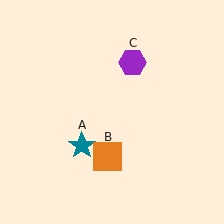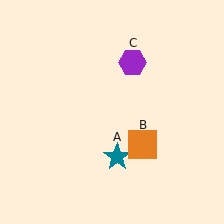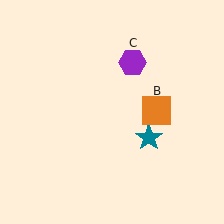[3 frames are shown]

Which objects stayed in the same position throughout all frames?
Purple hexagon (object C) remained stationary.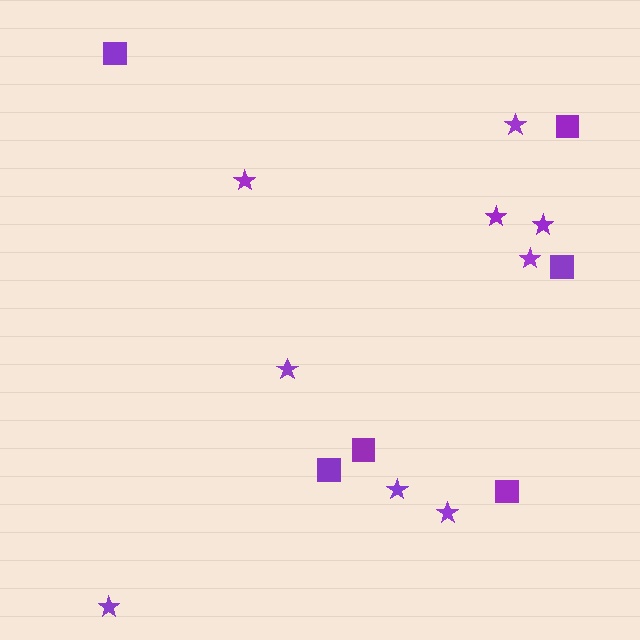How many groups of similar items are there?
There are 2 groups: one group of stars (9) and one group of squares (6).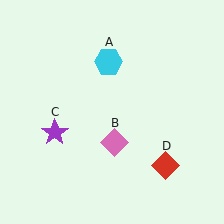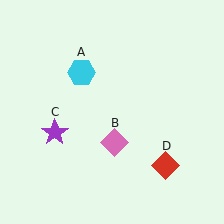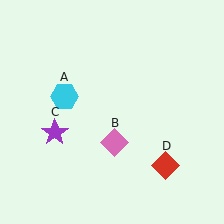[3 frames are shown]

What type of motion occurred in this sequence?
The cyan hexagon (object A) rotated counterclockwise around the center of the scene.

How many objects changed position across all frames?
1 object changed position: cyan hexagon (object A).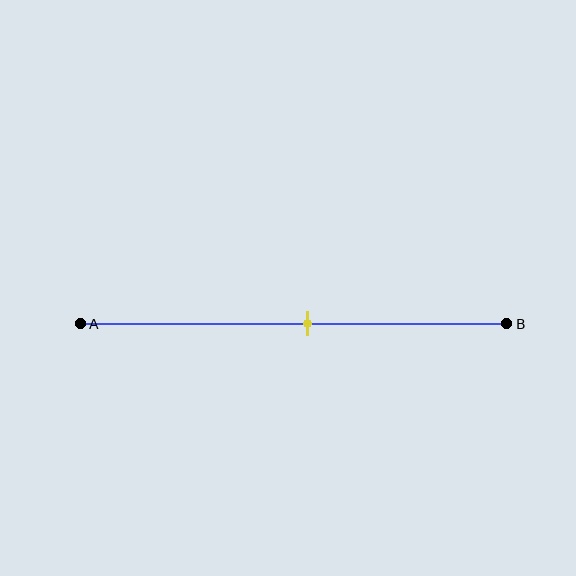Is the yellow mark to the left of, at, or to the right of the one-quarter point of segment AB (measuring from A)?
The yellow mark is to the right of the one-quarter point of segment AB.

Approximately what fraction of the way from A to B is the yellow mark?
The yellow mark is approximately 55% of the way from A to B.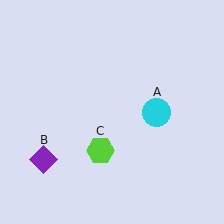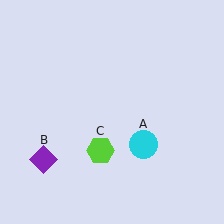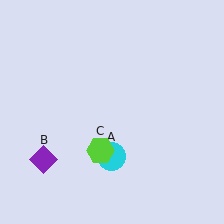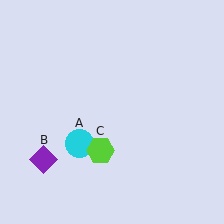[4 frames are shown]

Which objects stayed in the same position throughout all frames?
Purple diamond (object B) and lime hexagon (object C) remained stationary.